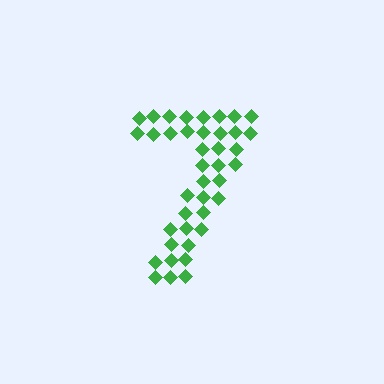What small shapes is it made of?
It is made of small diamonds.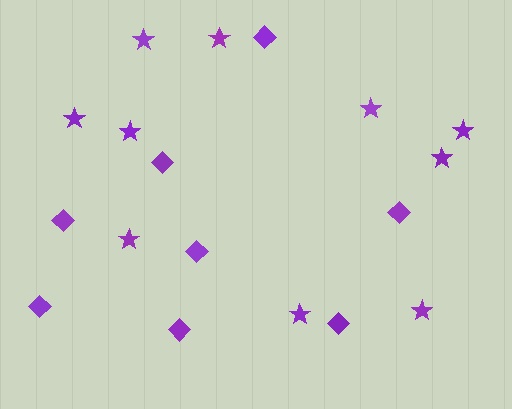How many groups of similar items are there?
There are 2 groups: one group of stars (10) and one group of diamonds (8).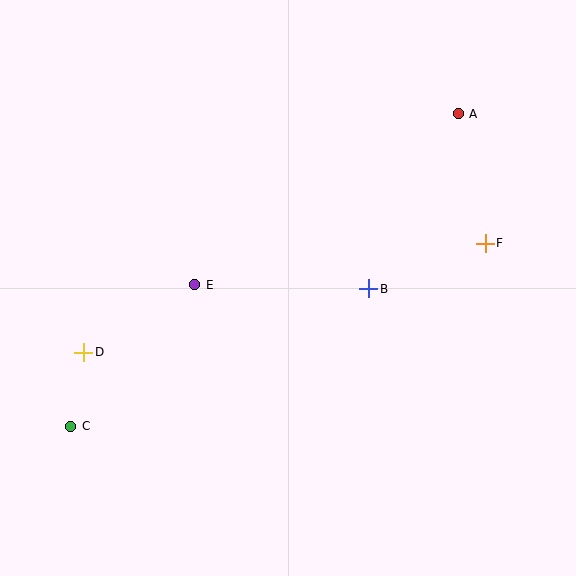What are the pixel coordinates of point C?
Point C is at (71, 426).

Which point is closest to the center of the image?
Point B at (368, 289) is closest to the center.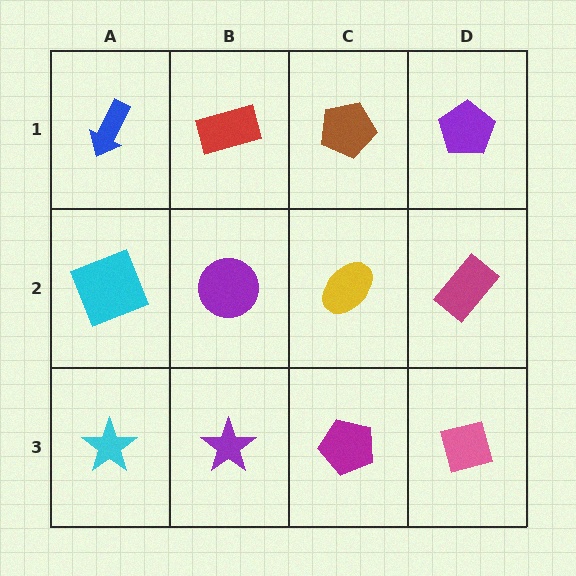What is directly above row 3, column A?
A cyan square.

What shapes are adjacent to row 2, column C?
A brown pentagon (row 1, column C), a magenta pentagon (row 3, column C), a purple circle (row 2, column B), a magenta rectangle (row 2, column D).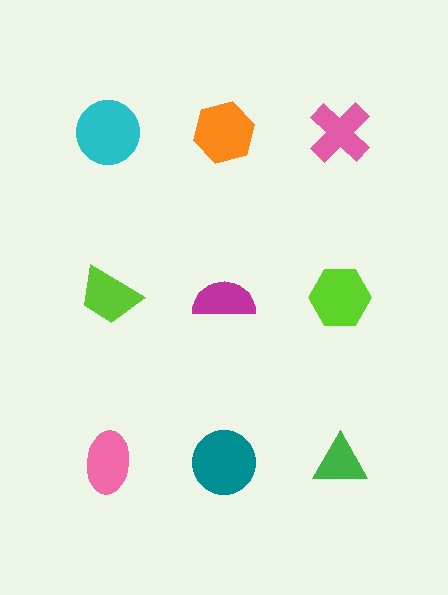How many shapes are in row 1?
3 shapes.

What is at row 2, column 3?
A lime hexagon.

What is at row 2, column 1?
A lime trapezoid.